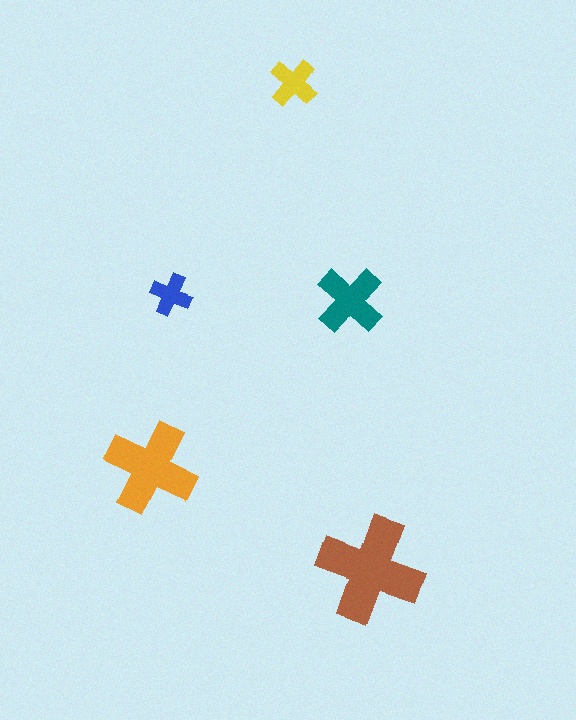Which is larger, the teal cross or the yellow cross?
The teal one.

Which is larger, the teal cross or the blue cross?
The teal one.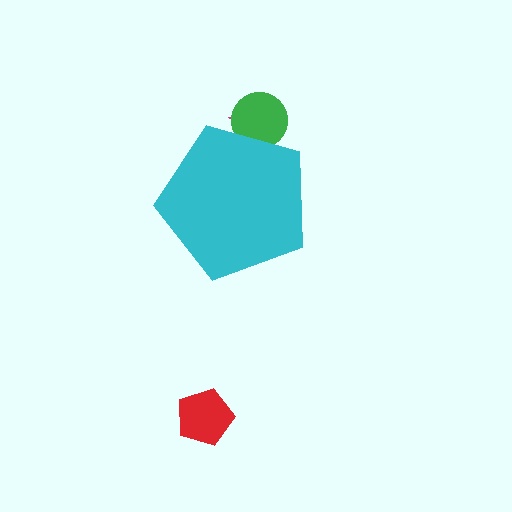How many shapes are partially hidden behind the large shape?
2 shapes are partially hidden.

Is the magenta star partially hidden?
Yes, the magenta star is partially hidden behind the cyan pentagon.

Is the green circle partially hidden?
Yes, the green circle is partially hidden behind the cyan pentagon.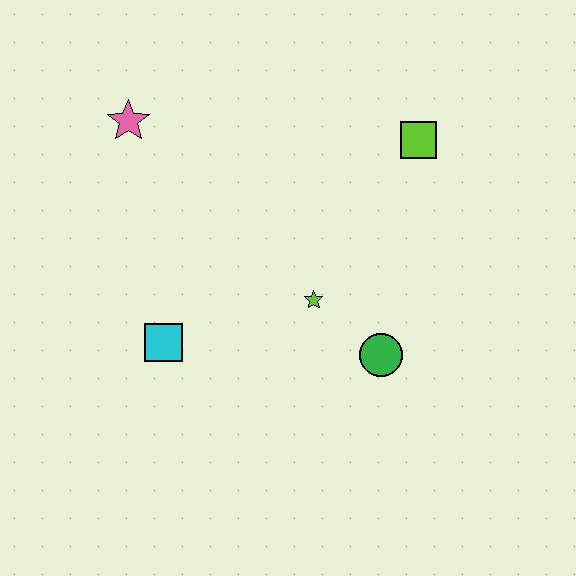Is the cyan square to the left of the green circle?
Yes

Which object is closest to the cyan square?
The lime star is closest to the cyan square.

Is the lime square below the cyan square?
No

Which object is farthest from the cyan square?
The lime square is farthest from the cyan square.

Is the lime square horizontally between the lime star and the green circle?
No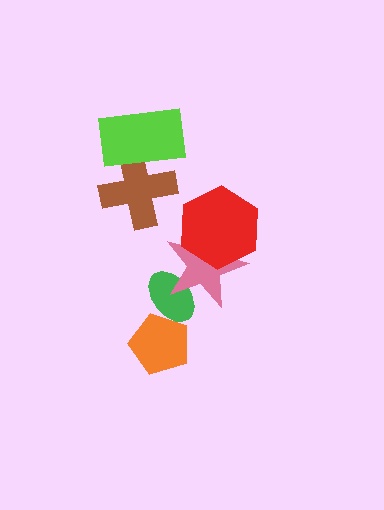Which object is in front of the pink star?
The red hexagon is in front of the pink star.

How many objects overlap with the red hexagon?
1 object overlaps with the red hexagon.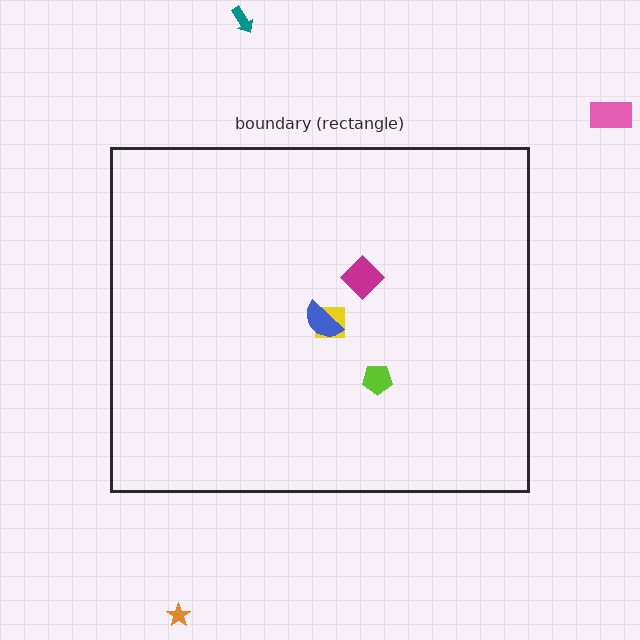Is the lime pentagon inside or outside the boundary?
Inside.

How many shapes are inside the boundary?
4 inside, 3 outside.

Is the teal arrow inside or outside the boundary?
Outside.